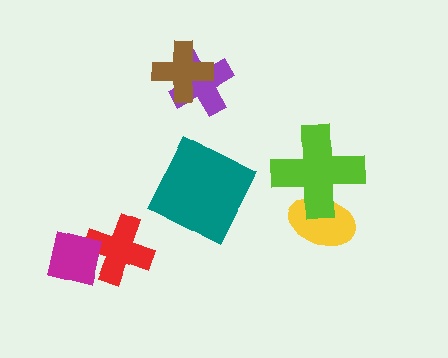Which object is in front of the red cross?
The magenta square is in front of the red cross.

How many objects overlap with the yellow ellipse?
1 object overlaps with the yellow ellipse.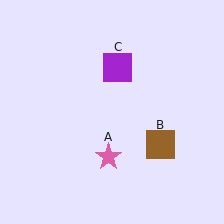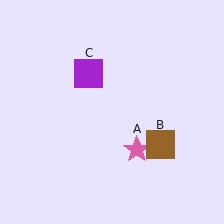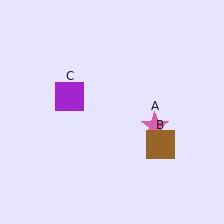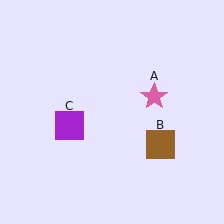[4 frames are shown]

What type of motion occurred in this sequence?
The pink star (object A), purple square (object C) rotated counterclockwise around the center of the scene.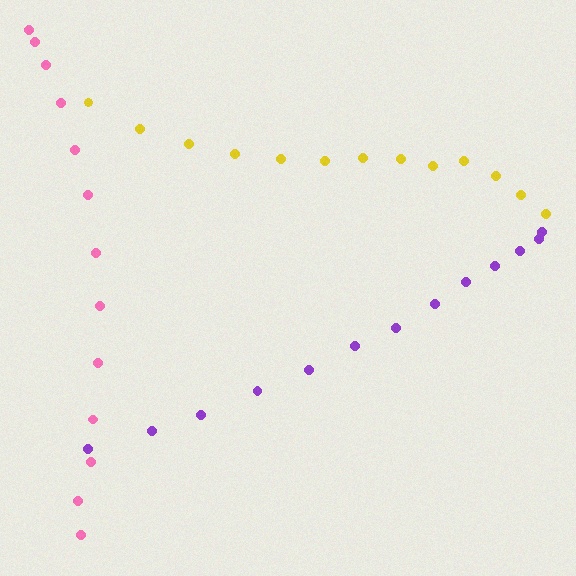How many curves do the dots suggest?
There are 3 distinct paths.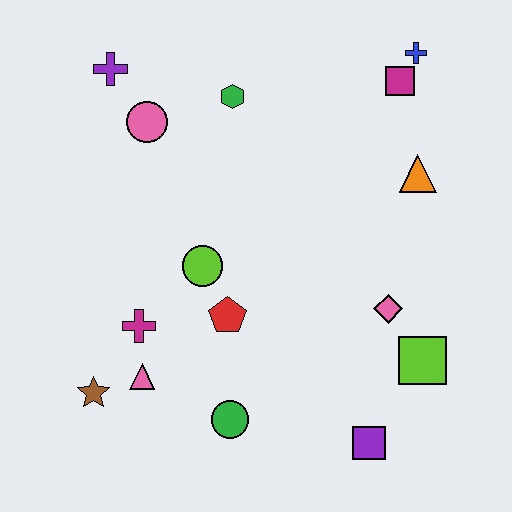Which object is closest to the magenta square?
The blue cross is closest to the magenta square.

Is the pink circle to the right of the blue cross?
No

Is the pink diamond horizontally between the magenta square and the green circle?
Yes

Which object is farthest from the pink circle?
The purple square is farthest from the pink circle.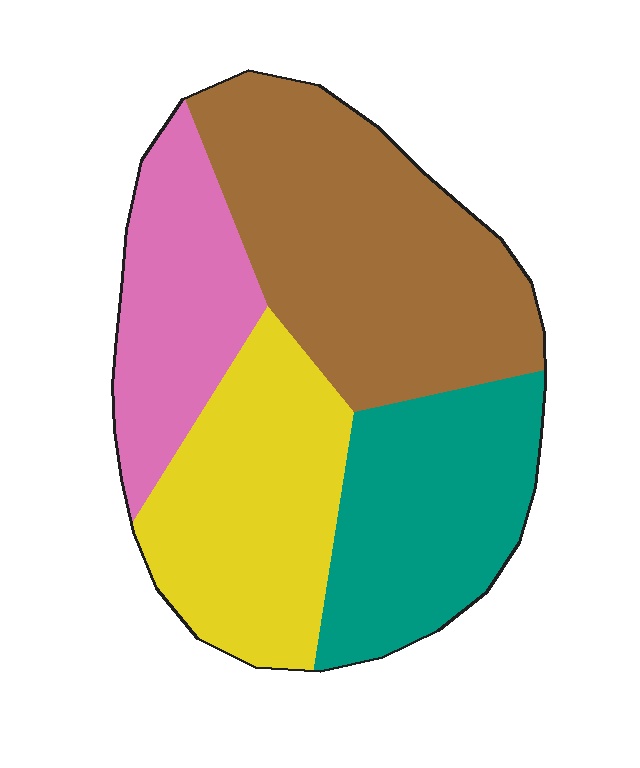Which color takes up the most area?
Brown, at roughly 35%.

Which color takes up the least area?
Pink, at roughly 20%.